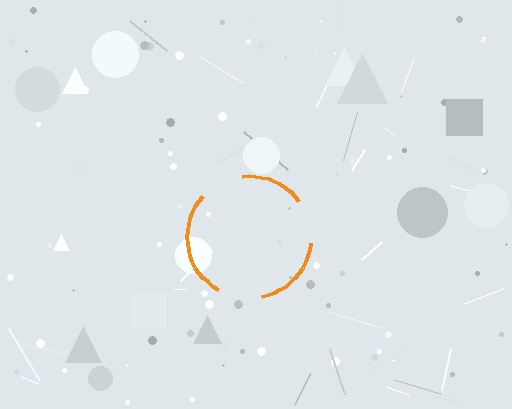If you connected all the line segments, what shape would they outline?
They would outline a circle.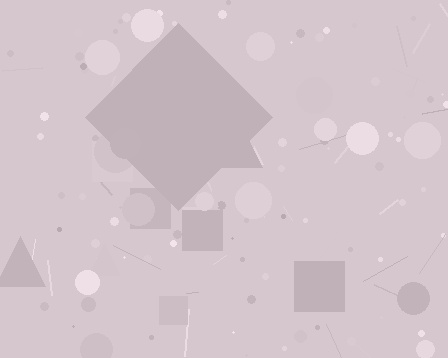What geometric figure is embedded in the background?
A diamond is embedded in the background.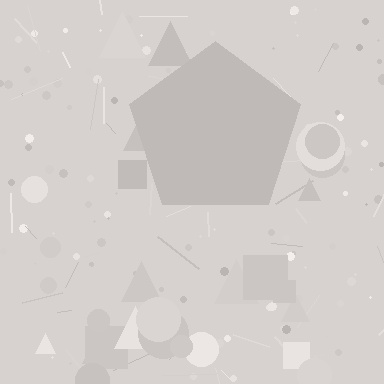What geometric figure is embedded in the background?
A pentagon is embedded in the background.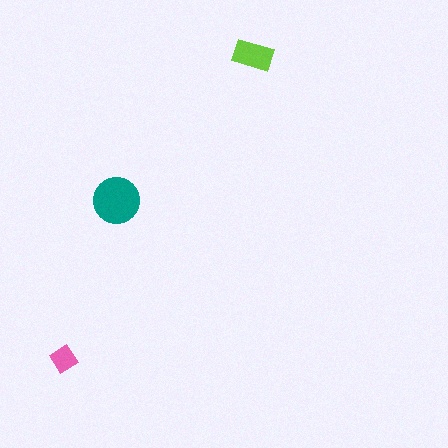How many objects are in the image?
There are 3 objects in the image.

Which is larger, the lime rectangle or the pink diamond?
The lime rectangle.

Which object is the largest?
The teal circle.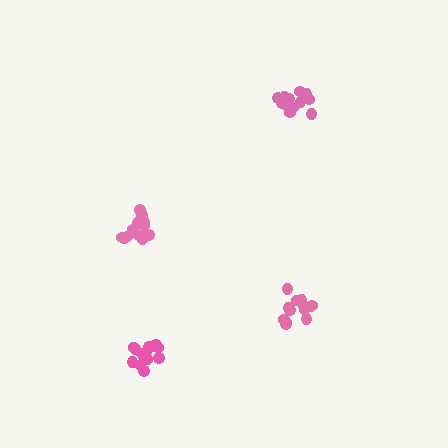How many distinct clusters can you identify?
There are 4 distinct clusters.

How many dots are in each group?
Group 1: 15 dots, Group 2: 14 dots, Group 3: 15 dots, Group 4: 15 dots (59 total).